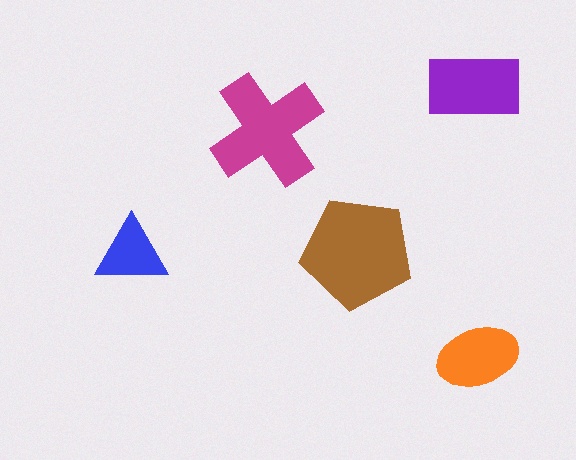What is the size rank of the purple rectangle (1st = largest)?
3rd.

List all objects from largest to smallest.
The brown pentagon, the magenta cross, the purple rectangle, the orange ellipse, the blue triangle.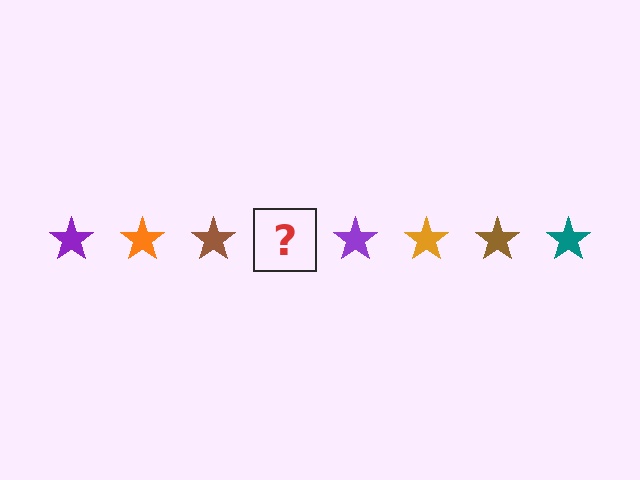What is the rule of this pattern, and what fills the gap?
The rule is that the pattern cycles through purple, orange, brown, teal stars. The gap should be filled with a teal star.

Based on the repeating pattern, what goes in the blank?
The blank should be a teal star.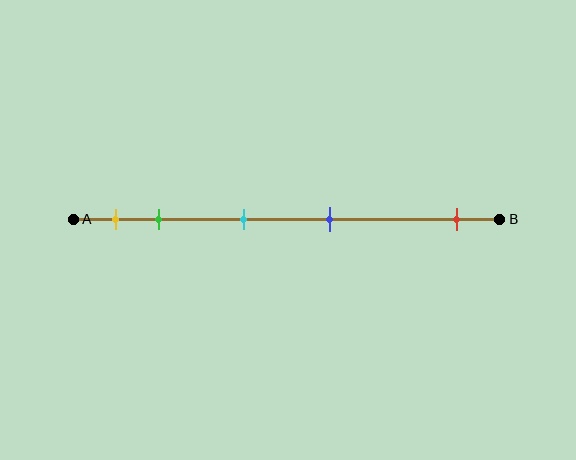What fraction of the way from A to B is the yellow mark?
The yellow mark is approximately 10% (0.1) of the way from A to B.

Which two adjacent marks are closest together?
The yellow and green marks are the closest adjacent pair.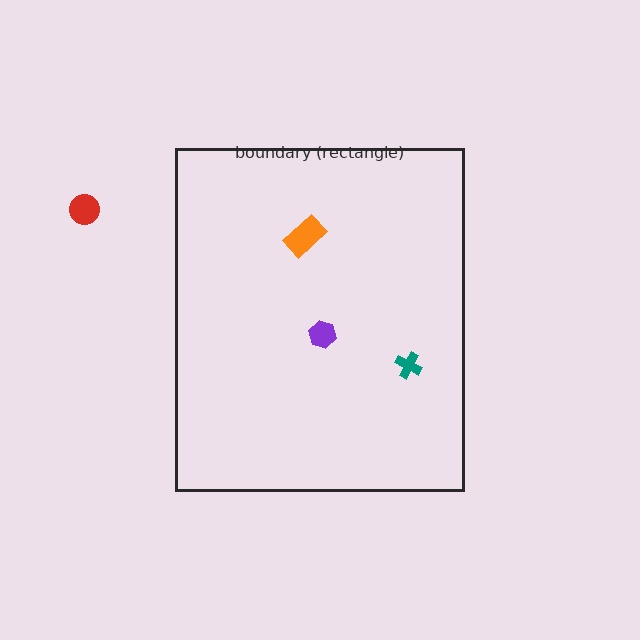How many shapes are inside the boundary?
3 inside, 1 outside.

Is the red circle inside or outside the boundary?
Outside.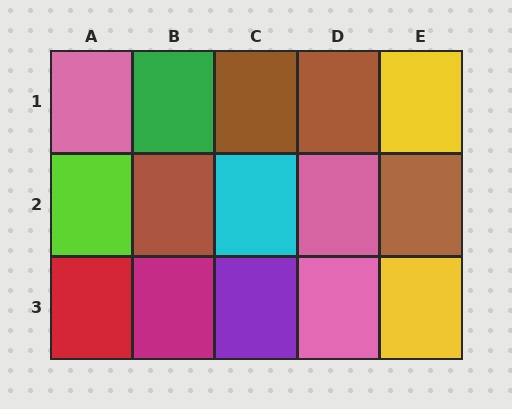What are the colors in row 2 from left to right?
Lime, brown, cyan, pink, brown.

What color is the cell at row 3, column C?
Purple.